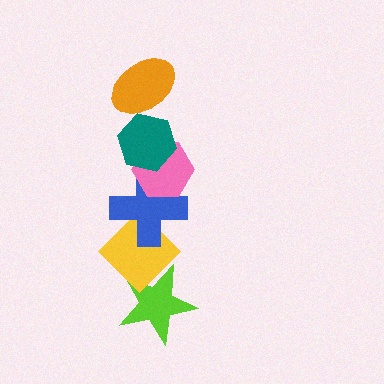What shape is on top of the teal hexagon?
The orange ellipse is on top of the teal hexagon.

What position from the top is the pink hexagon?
The pink hexagon is 3rd from the top.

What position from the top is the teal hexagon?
The teal hexagon is 2nd from the top.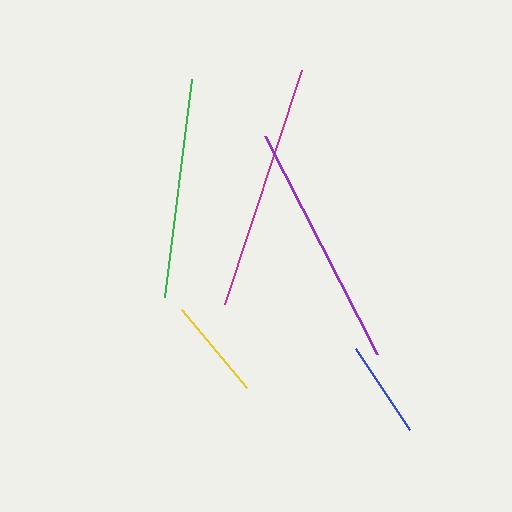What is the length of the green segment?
The green segment is approximately 219 pixels long.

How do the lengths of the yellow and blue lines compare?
The yellow and blue lines are approximately the same length.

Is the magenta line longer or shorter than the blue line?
The magenta line is longer than the blue line.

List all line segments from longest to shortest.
From longest to shortest: magenta, purple, green, yellow, blue.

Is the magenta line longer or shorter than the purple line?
The magenta line is longer than the purple line.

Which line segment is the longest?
The magenta line is the longest at approximately 247 pixels.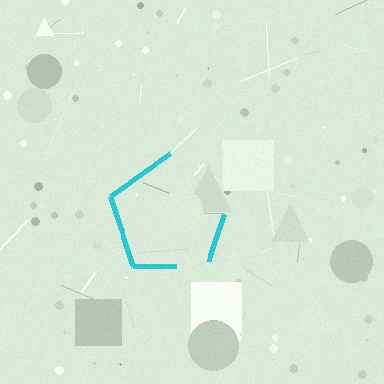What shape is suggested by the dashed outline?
The dashed outline suggests a pentagon.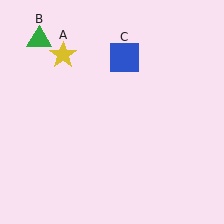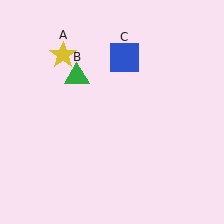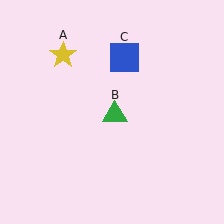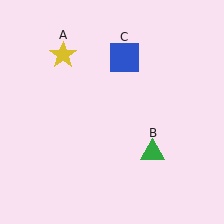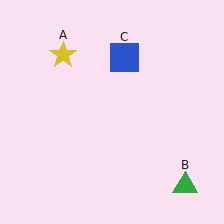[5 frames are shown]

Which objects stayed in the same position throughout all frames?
Yellow star (object A) and blue square (object C) remained stationary.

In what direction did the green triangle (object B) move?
The green triangle (object B) moved down and to the right.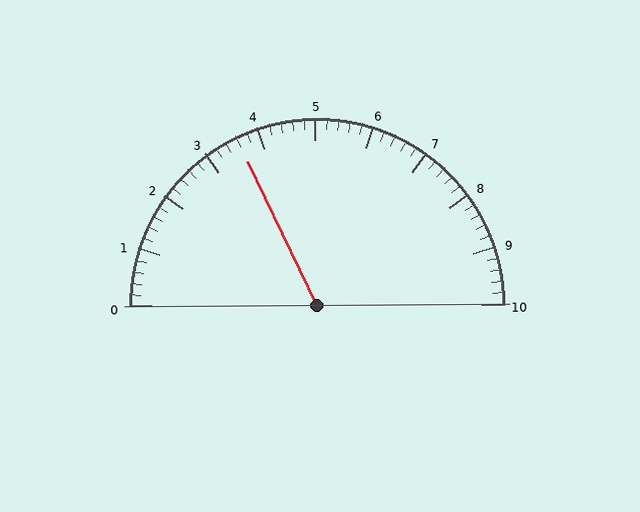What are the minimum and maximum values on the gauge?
The gauge ranges from 0 to 10.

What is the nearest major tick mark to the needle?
The nearest major tick mark is 4.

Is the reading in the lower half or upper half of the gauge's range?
The reading is in the lower half of the range (0 to 10).